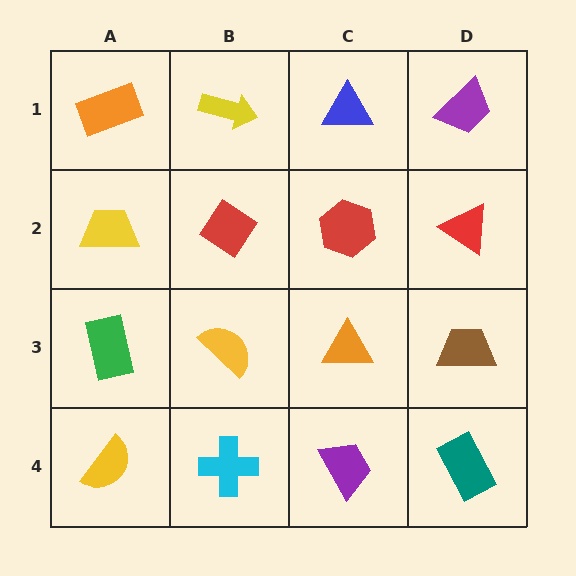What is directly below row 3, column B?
A cyan cross.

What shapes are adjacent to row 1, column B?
A red diamond (row 2, column B), an orange rectangle (row 1, column A), a blue triangle (row 1, column C).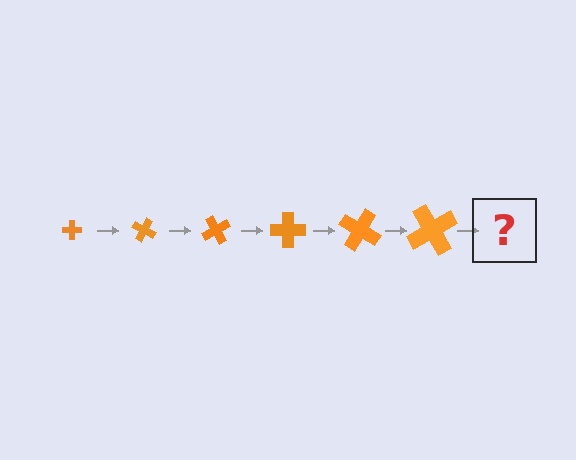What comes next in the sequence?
The next element should be a cross, larger than the previous one and rotated 180 degrees from the start.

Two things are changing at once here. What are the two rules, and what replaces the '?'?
The two rules are that the cross grows larger each step and it rotates 30 degrees each step. The '?' should be a cross, larger than the previous one and rotated 180 degrees from the start.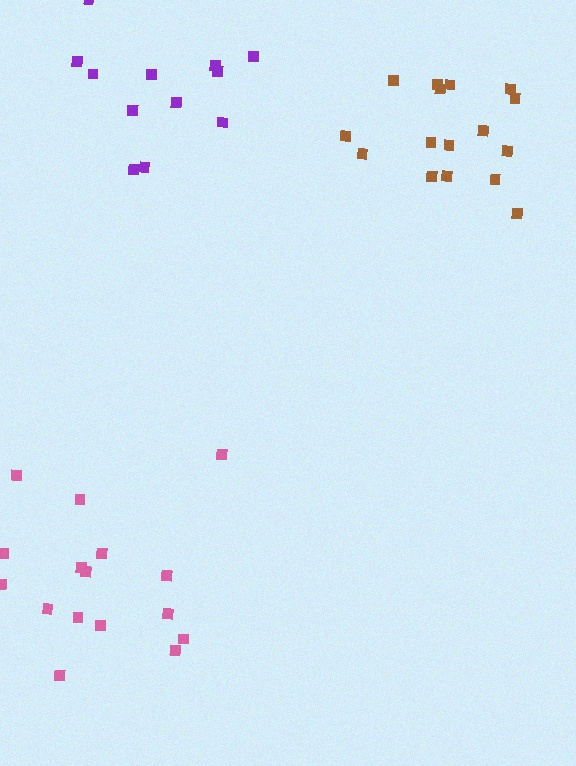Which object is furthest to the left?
The pink cluster is leftmost.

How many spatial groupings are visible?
There are 3 spatial groupings.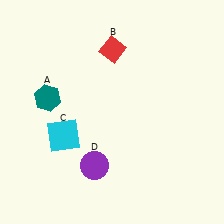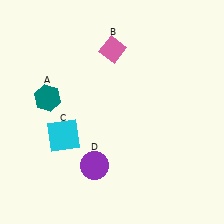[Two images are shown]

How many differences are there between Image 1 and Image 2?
There is 1 difference between the two images.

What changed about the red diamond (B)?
In Image 1, B is red. In Image 2, it changed to pink.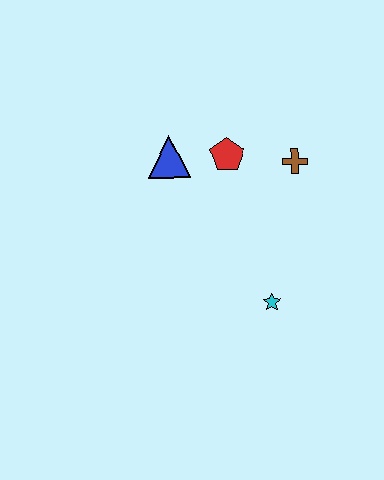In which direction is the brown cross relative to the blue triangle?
The brown cross is to the right of the blue triangle.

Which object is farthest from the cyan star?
The blue triangle is farthest from the cyan star.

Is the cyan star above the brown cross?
No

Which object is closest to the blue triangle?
The red pentagon is closest to the blue triangle.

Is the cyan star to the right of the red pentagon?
Yes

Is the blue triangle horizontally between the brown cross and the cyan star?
No